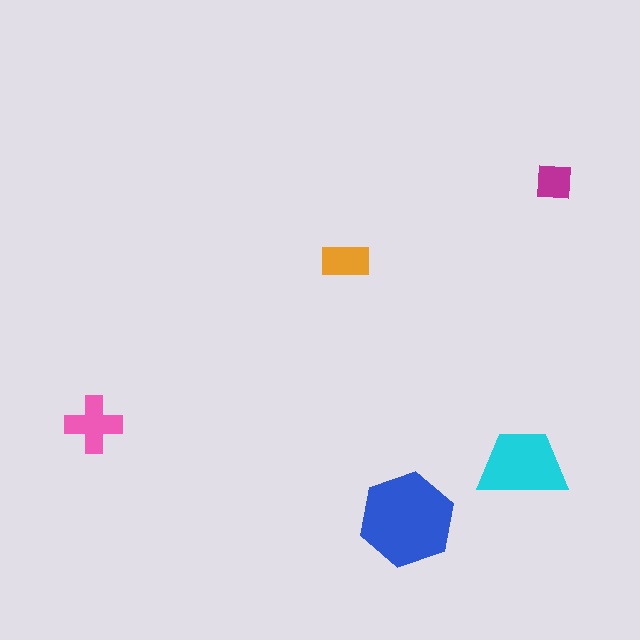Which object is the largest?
The blue hexagon.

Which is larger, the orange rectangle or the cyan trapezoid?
The cyan trapezoid.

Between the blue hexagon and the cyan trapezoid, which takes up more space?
The blue hexagon.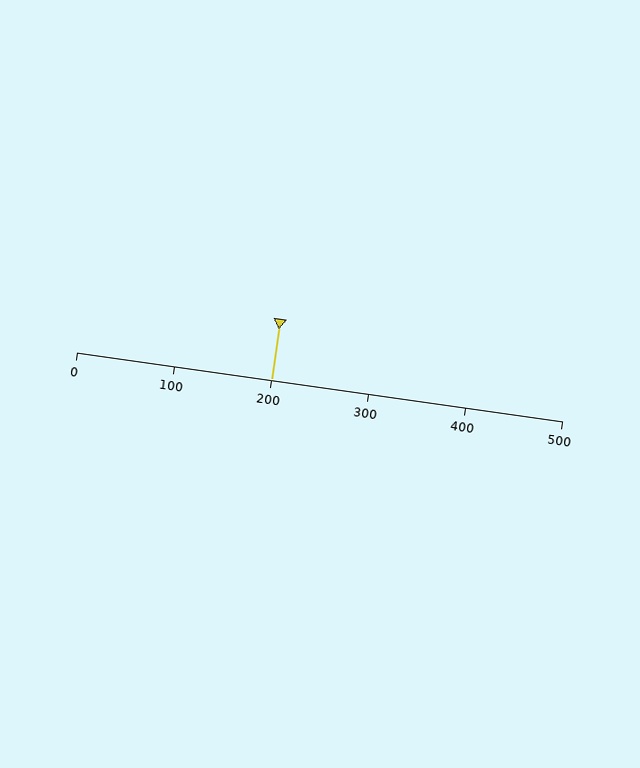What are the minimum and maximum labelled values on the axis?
The axis runs from 0 to 500.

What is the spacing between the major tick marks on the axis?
The major ticks are spaced 100 apart.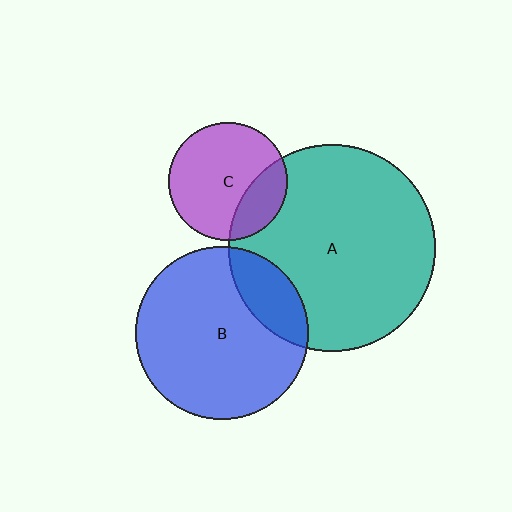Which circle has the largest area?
Circle A (teal).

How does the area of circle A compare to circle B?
Approximately 1.4 times.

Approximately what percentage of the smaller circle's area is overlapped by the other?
Approximately 20%.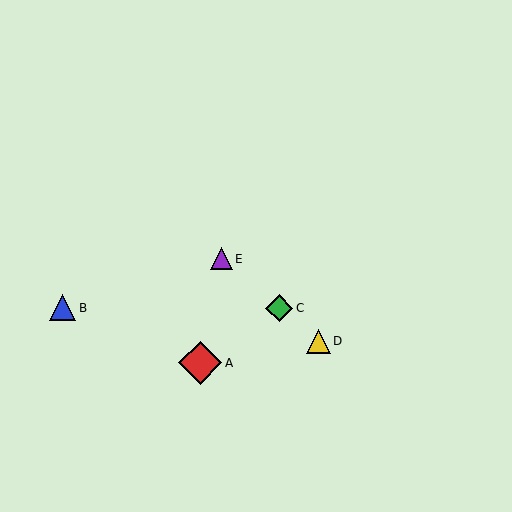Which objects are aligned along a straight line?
Objects C, D, E are aligned along a straight line.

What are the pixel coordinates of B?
Object B is at (63, 308).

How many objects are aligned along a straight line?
3 objects (C, D, E) are aligned along a straight line.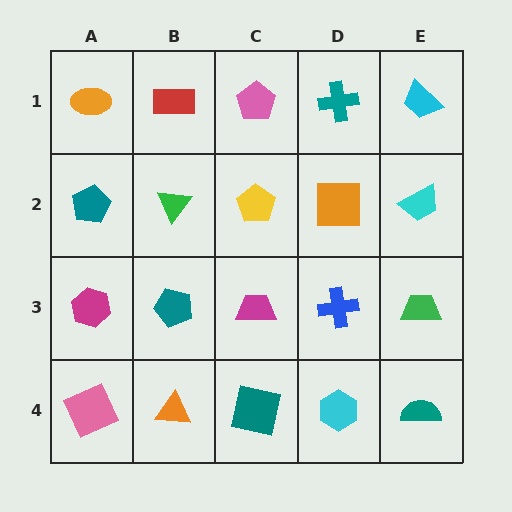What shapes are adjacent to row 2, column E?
A cyan trapezoid (row 1, column E), a green trapezoid (row 3, column E), an orange square (row 2, column D).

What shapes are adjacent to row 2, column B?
A red rectangle (row 1, column B), a teal pentagon (row 3, column B), a teal pentagon (row 2, column A), a yellow pentagon (row 2, column C).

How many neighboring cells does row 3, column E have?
3.